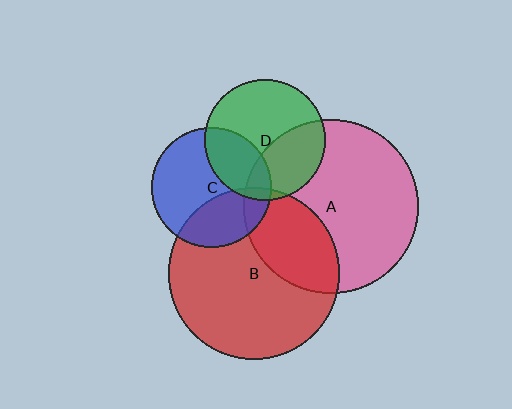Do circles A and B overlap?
Yes.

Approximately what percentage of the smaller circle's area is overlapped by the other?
Approximately 30%.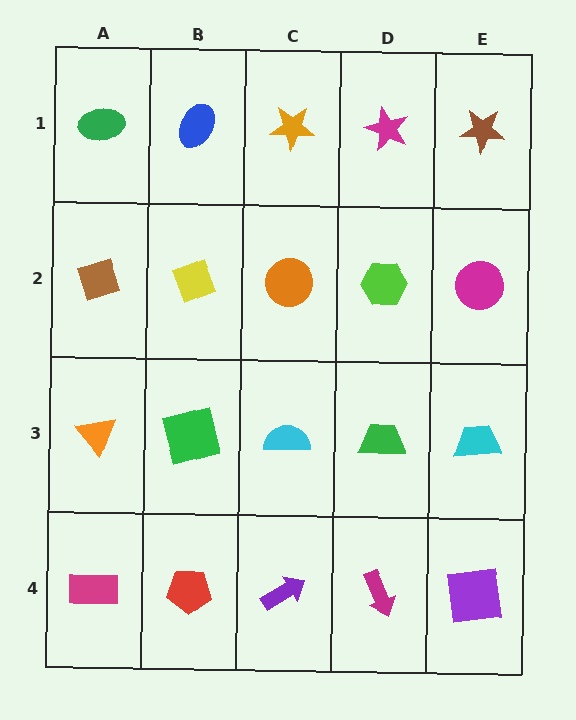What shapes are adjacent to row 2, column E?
A brown star (row 1, column E), a cyan trapezoid (row 3, column E), a lime hexagon (row 2, column D).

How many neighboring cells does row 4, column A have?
2.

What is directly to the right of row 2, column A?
A yellow diamond.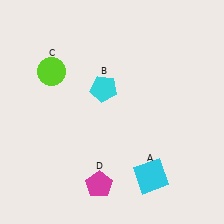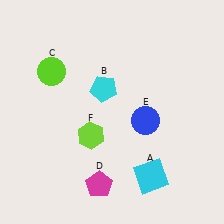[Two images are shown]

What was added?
A blue circle (E), a lime hexagon (F) were added in Image 2.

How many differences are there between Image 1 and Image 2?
There are 2 differences between the two images.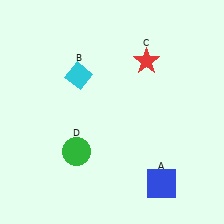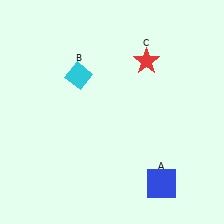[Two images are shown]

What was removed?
The green circle (D) was removed in Image 2.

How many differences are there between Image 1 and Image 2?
There is 1 difference between the two images.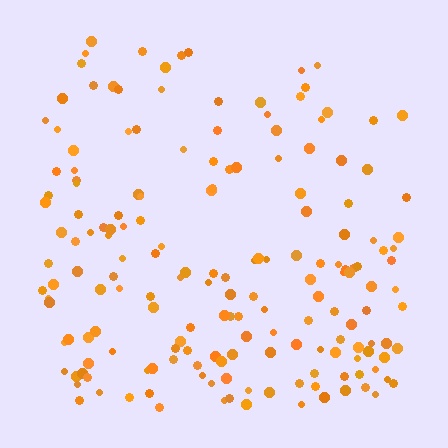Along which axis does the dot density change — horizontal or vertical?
Vertical.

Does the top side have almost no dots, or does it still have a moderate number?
Still a moderate number, just noticeably fewer than the bottom.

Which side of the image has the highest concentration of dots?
The bottom.